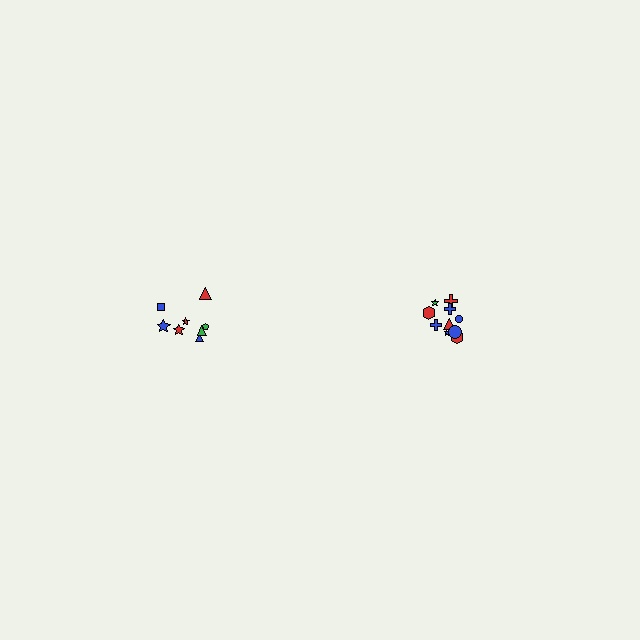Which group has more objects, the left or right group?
The right group.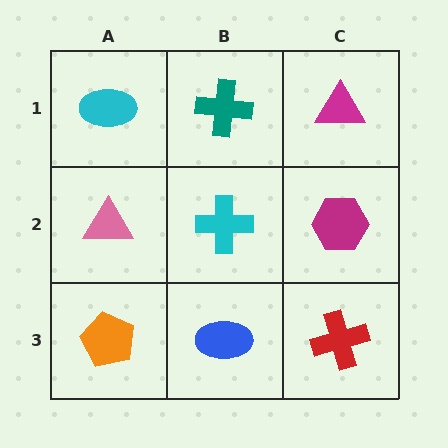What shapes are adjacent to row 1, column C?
A magenta hexagon (row 2, column C), a teal cross (row 1, column B).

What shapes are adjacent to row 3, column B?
A cyan cross (row 2, column B), an orange pentagon (row 3, column A), a red cross (row 3, column C).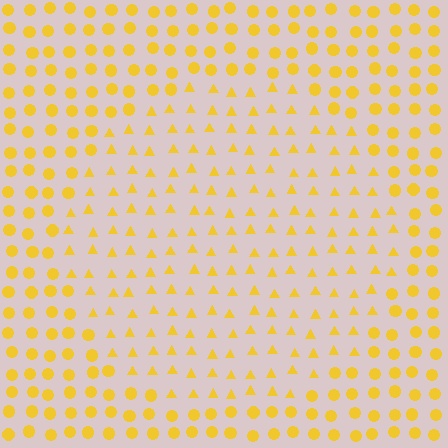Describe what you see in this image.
The image is filled with small yellow elements arranged in a uniform grid. A circle-shaped region contains triangles, while the surrounding area contains circles. The boundary is defined purely by the change in element shape.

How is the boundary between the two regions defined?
The boundary is defined by a change in element shape: triangles inside vs. circles outside. All elements share the same color and spacing.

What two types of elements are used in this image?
The image uses triangles inside the circle region and circles outside it.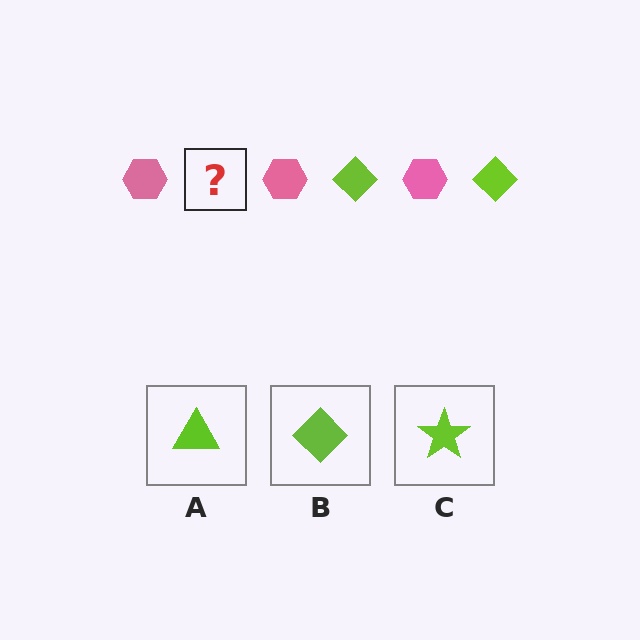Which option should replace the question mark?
Option B.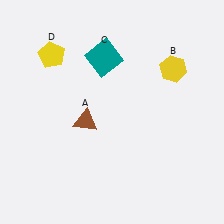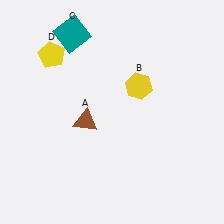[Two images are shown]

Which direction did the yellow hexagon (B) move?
The yellow hexagon (B) moved left.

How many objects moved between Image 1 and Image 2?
2 objects moved between the two images.